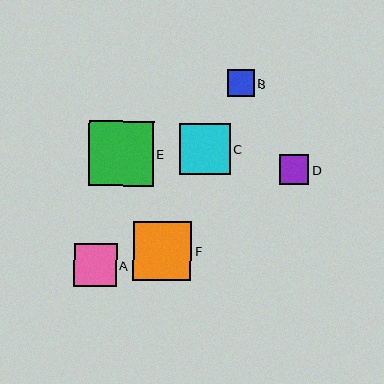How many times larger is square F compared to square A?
Square F is approximately 1.4 times the size of square A.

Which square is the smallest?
Square B is the smallest with a size of approximately 27 pixels.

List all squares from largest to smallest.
From largest to smallest: E, F, C, A, D, B.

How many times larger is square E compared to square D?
Square E is approximately 2.2 times the size of square D.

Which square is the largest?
Square E is the largest with a size of approximately 65 pixels.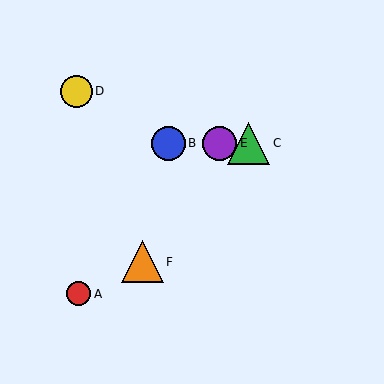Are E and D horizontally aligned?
No, E is at y≈143 and D is at y≈91.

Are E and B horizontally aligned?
Yes, both are at y≈143.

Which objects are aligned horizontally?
Objects B, C, E are aligned horizontally.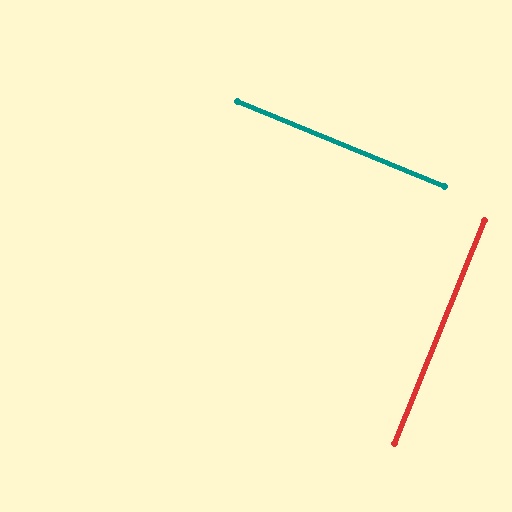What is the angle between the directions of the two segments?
Approximately 90 degrees.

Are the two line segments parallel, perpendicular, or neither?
Perpendicular — they meet at approximately 90°.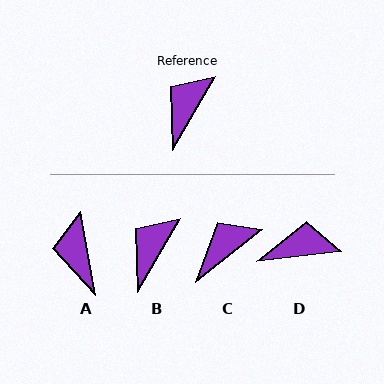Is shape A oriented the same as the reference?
No, it is off by about 40 degrees.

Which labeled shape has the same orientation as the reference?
B.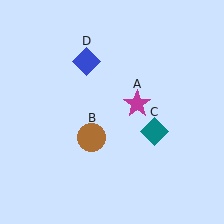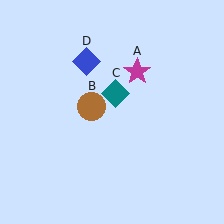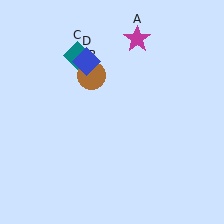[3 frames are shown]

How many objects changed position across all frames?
3 objects changed position: magenta star (object A), brown circle (object B), teal diamond (object C).